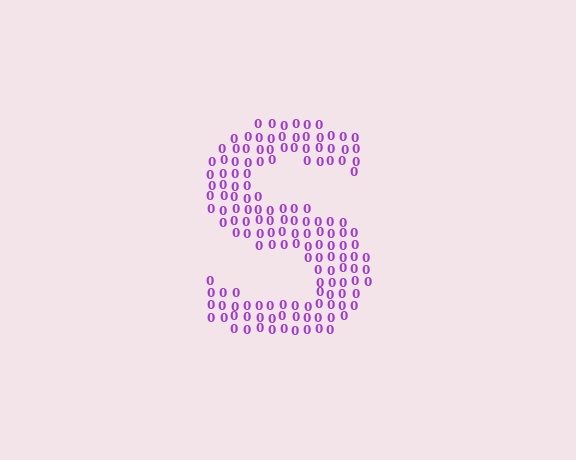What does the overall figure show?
The overall figure shows the letter S.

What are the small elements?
The small elements are digit 0's.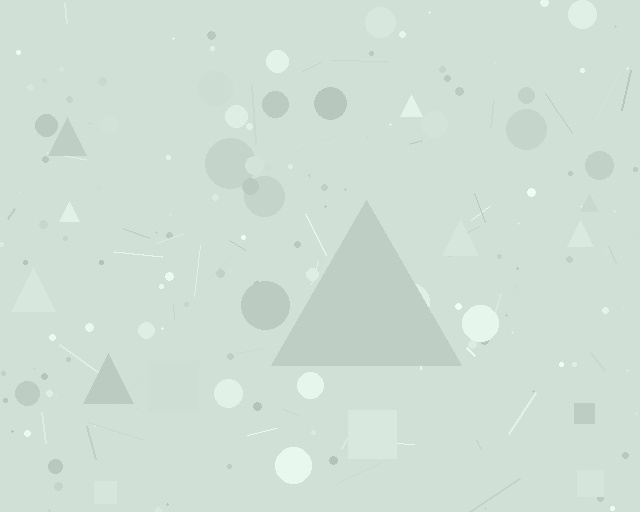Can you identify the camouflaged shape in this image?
The camouflaged shape is a triangle.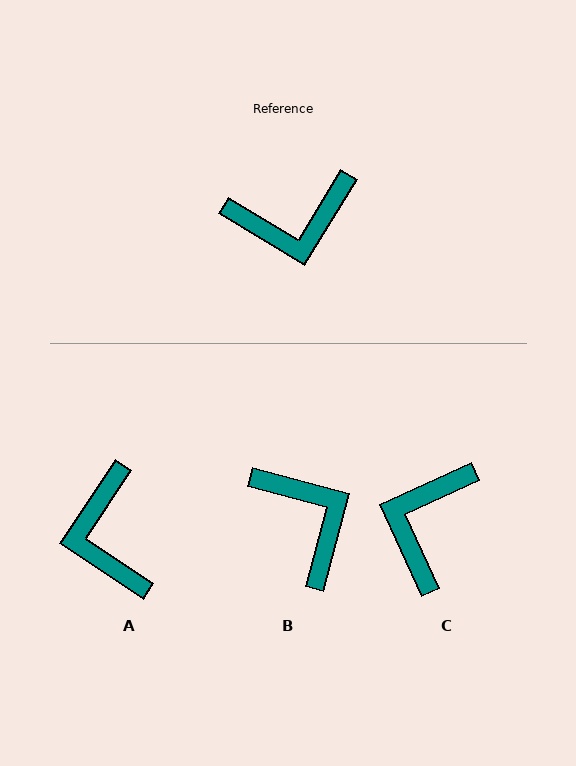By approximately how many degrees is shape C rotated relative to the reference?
Approximately 124 degrees clockwise.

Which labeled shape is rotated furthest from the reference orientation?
C, about 124 degrees away.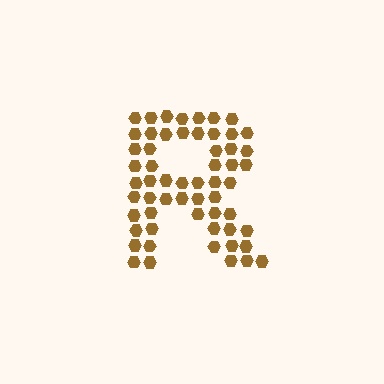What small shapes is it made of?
It is made of small hexagons.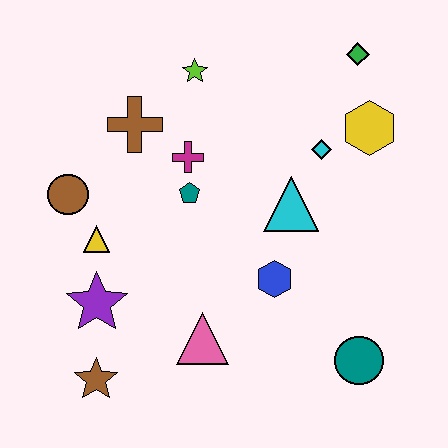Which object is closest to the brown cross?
The magenta cross is closest to the brown cross.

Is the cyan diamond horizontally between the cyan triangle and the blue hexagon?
No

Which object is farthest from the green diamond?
The brown star is farthest from the green diamond.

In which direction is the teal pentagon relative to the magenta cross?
The teal pentagon is below the magenta cross.